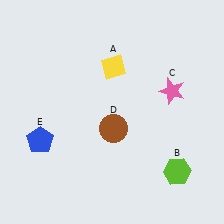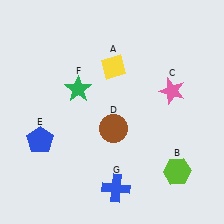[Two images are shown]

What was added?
A green star (F), a blue cross (G) were added in Image 2.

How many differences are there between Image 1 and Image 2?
There are 2 differences between the two images.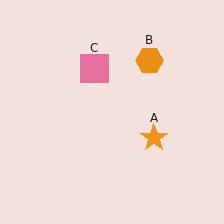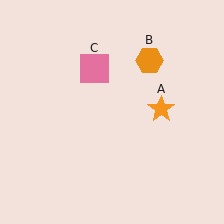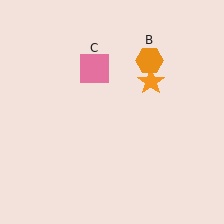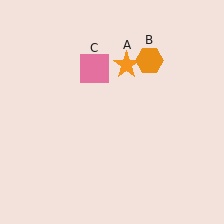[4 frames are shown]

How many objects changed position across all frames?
1 object changed position: orange star (object A).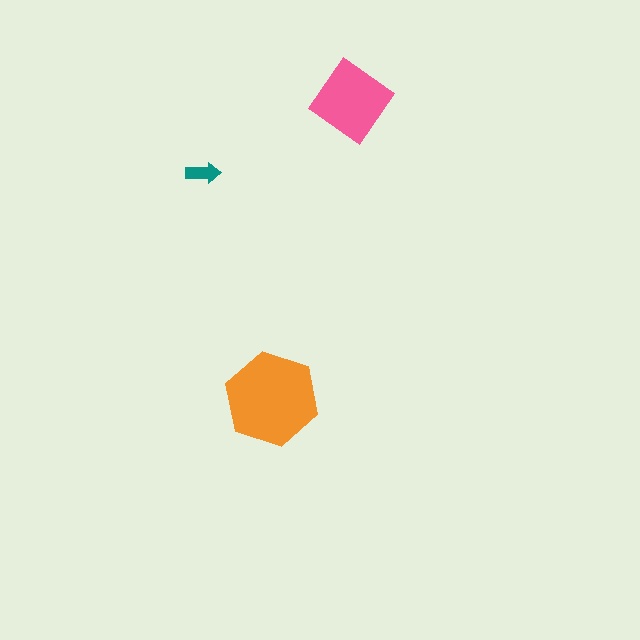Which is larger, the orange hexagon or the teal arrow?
The orange hexagon.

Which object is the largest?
The orange hexagon.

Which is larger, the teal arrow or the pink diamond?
The pink diamond.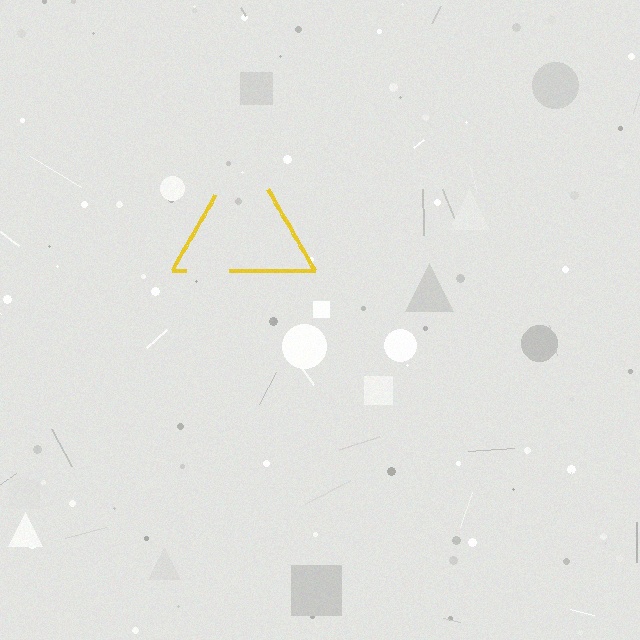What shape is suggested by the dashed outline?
The dashed outline suggests a triangle.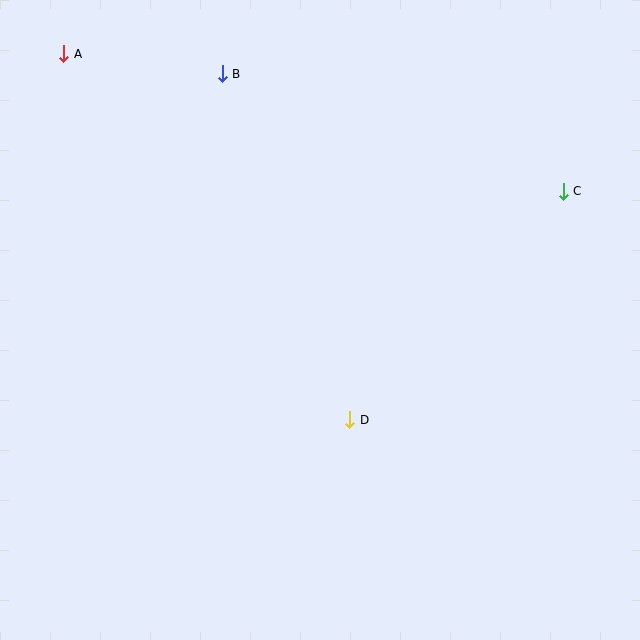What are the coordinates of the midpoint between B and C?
The midpoint between B and C is at (393, 132).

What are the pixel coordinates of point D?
Point D is at (350, 420).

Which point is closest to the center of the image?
Point D at (350, 420) is closest to the center.